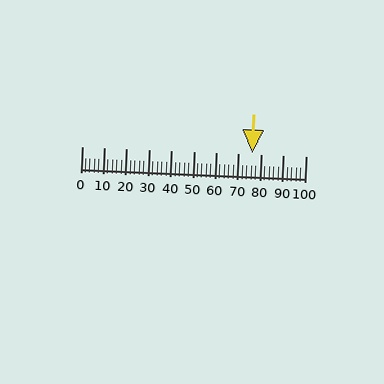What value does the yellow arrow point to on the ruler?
The yellow arrow points to approximately 76.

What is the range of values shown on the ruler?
The ruler shows values from 0 to 100.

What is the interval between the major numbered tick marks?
The major tick marks are spaced 10 units apart.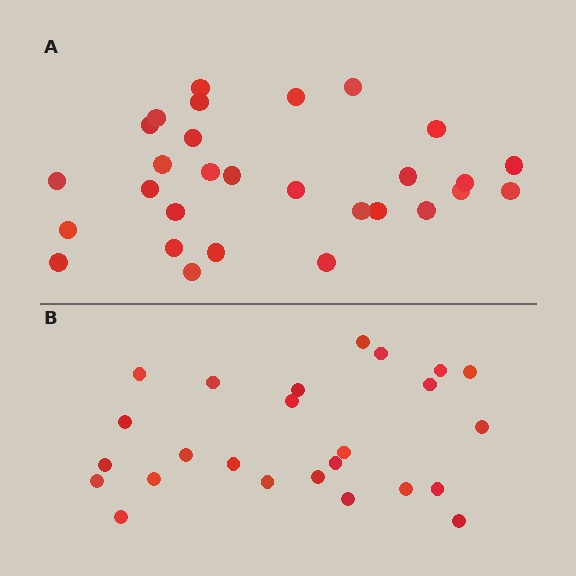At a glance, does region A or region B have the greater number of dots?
Region A (the top region) has more dots.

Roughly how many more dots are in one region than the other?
Region A has about 4 more dots than region B.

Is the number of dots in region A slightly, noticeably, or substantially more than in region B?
Region A has only slightly more — the two regions are fairly close. The ratio is roughly 1.2 to 1.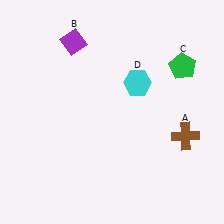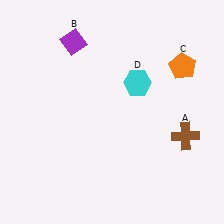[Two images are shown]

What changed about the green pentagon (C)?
In Image 1, C is green. In Image 2, it changed to orange.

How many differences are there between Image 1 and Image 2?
There is 1 difference between the two images.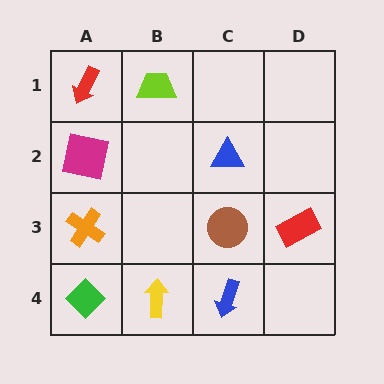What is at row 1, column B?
A lime trapezoid.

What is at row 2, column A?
A magenta square.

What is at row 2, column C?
A blue triangle.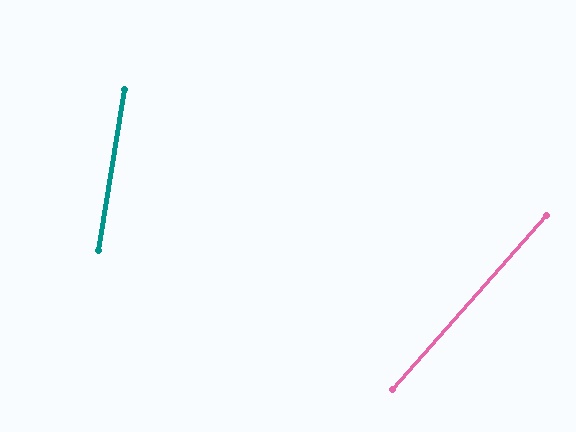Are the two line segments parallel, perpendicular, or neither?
Neither parallel nor perpendicular — they differ by about 32°.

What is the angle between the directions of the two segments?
Approximately 32 degrees.